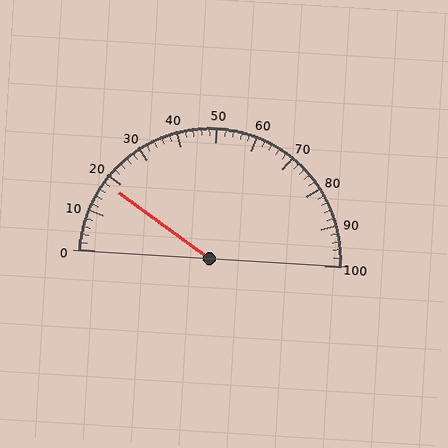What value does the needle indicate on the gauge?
The needle indicates approximately 18.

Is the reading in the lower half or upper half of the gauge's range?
The reading is in the lower half of the range (0 to 100).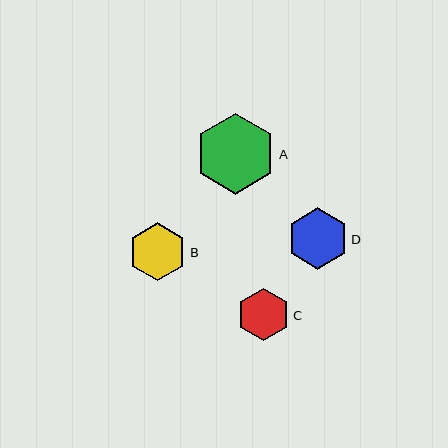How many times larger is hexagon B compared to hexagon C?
Hexagon B is approximately 1.1 times the size of hexagon C.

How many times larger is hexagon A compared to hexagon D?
Hexagon A is approximately 1.3 times the size of hexagon D.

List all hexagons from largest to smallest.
From largest to smallest: A, D, B, C.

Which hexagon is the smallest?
Hexagon C is the smallest with a size of approximately 52 pixels.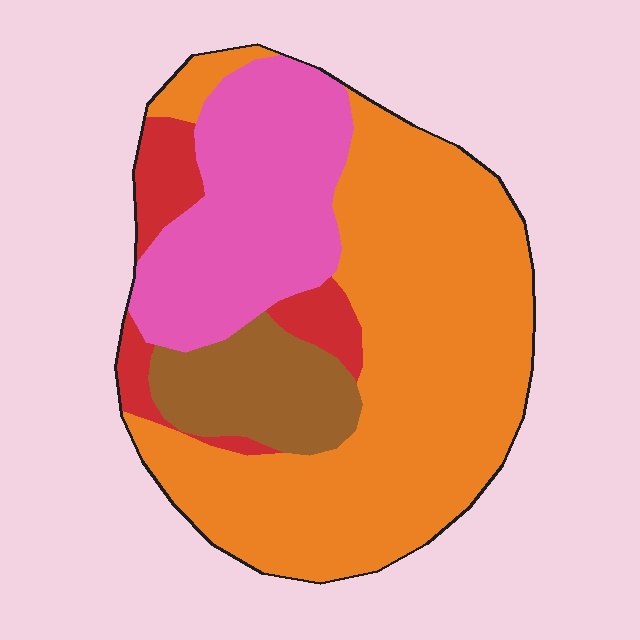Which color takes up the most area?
Orange, at roughly 55%.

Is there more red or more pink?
Pink.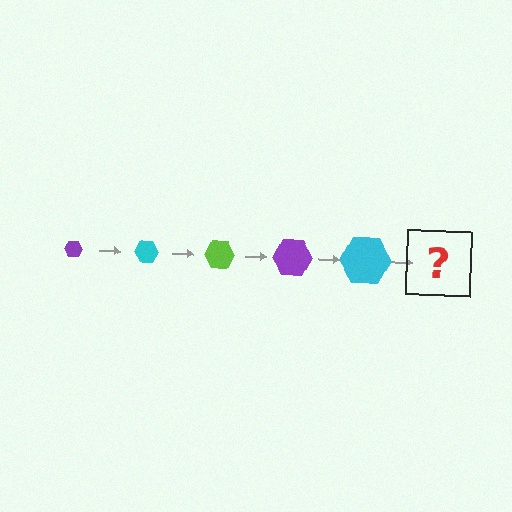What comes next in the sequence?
The next element should be a lime hexagon, larger than the previous one.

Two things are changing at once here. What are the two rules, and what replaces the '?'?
The two rules are that the hexagon grows larger each step and the color cycles through purple, cyan, and lime. The '?' should be a lime hexagon, larger than the previous one.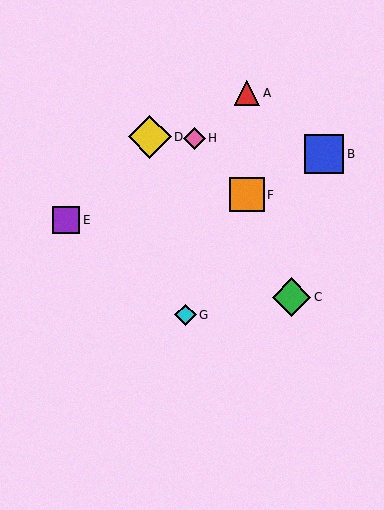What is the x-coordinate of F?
Object F is at x≈247.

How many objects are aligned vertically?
2 objects (A, F) are aligned vertically.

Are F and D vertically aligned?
No, F is at x≈247 and D is at x≈150.